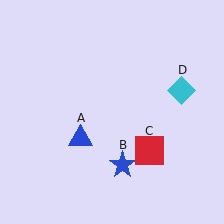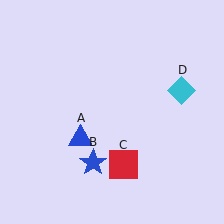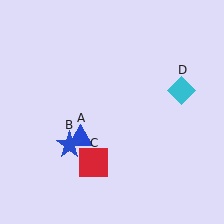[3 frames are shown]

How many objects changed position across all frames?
2 objects changed position: blue star (object B), red square (object C).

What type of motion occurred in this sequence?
The blue star (object B), red square (object C) rotated clockwise around the center of the scene.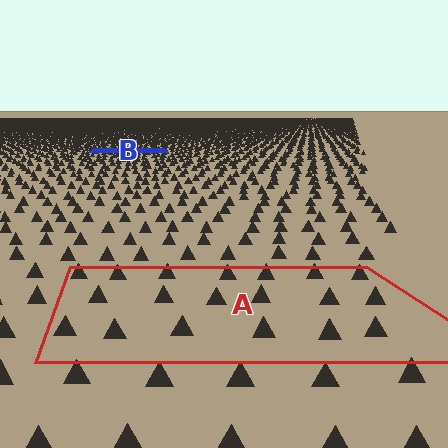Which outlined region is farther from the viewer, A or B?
Region B is farther from the viewer — the texture elements inside it appear smaller and more densely packed.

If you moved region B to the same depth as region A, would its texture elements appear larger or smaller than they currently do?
They would appear larger. At a closer depth, the same texture elements are projected at a bigger on-screen size.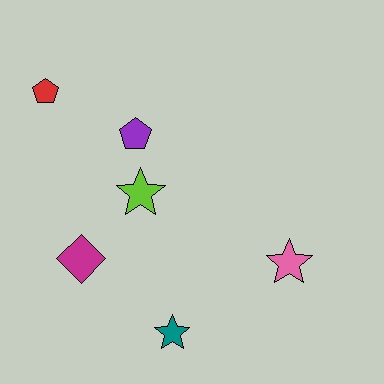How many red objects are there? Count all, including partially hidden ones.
There is 1 red object.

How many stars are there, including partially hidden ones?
There are 3 stars.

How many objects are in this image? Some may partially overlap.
There are 6 objects.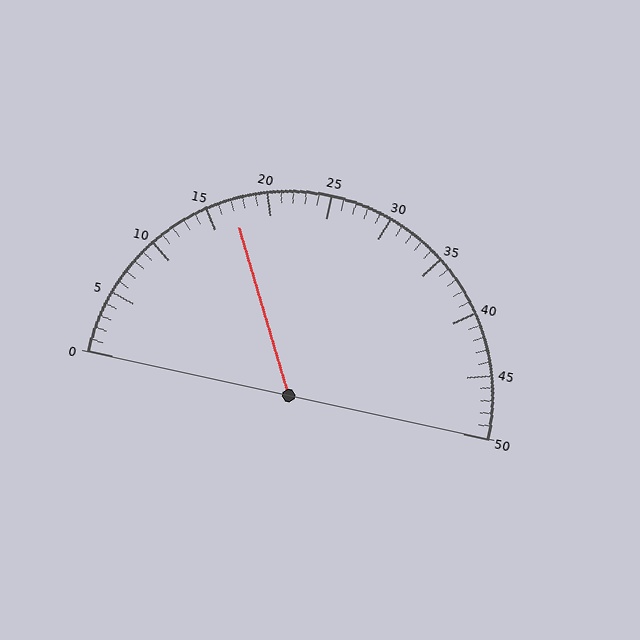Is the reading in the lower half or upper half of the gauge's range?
The reading is in the lower half of the range (0 to 50).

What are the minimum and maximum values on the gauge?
The gauge ranges from 0 to 50.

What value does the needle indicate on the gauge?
The needle indicates approximately 17.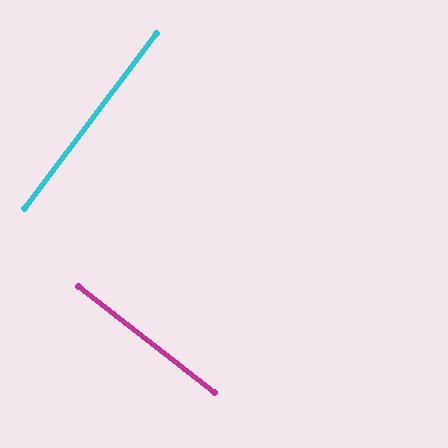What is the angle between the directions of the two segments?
Approximately 89 degrees.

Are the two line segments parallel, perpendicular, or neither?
Perpendicular — they meet at approximately 89°.